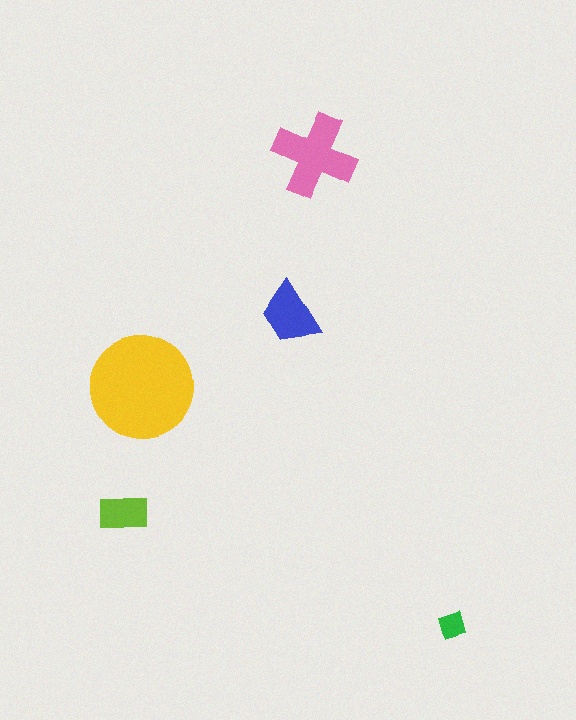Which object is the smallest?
The green diamond.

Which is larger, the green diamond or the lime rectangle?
The lime rectangle.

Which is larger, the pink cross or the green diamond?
The pink cross.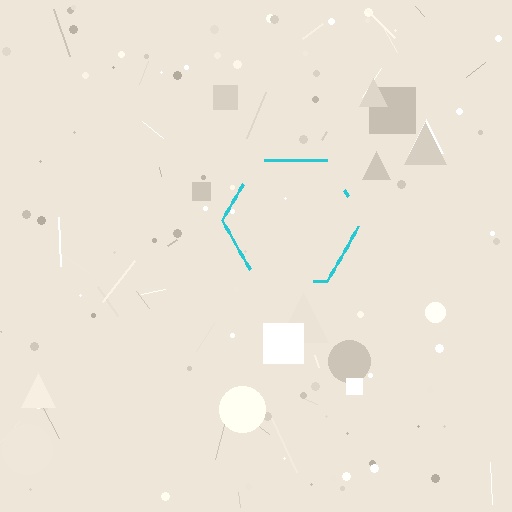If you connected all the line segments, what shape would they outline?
They would outline a hexagon.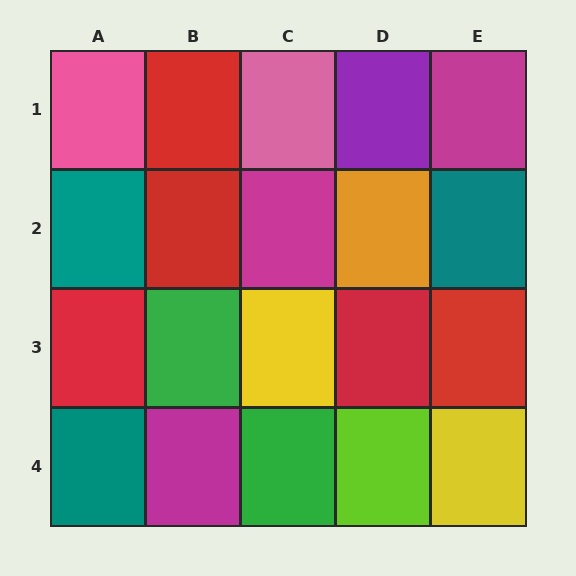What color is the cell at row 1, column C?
Pink.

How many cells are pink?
2 cells are pink.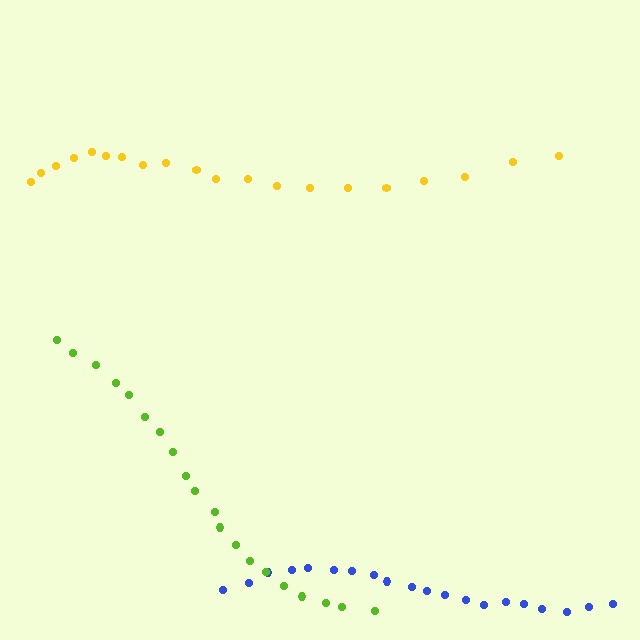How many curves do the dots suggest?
There are 3 distinct paths.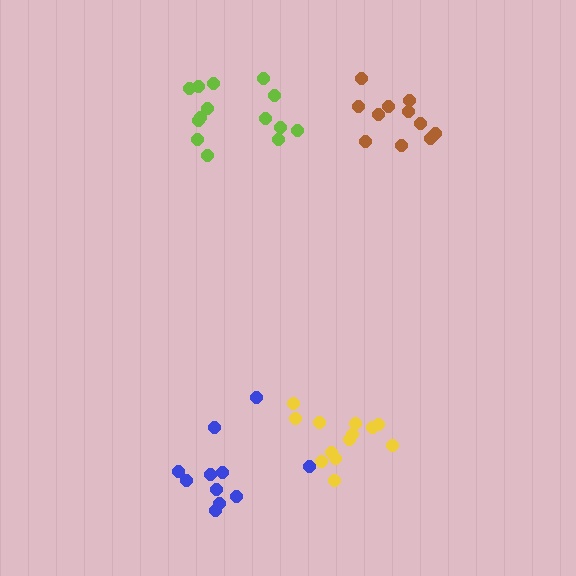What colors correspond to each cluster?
The clusters are colored: blue, brown, yellow, lime.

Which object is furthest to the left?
The blue cluster is leftmost.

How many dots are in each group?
Group 1: 11 dots, Group 2: 11 dots, Group 3: 13 dots, Group 4: 14 dots (49 total).